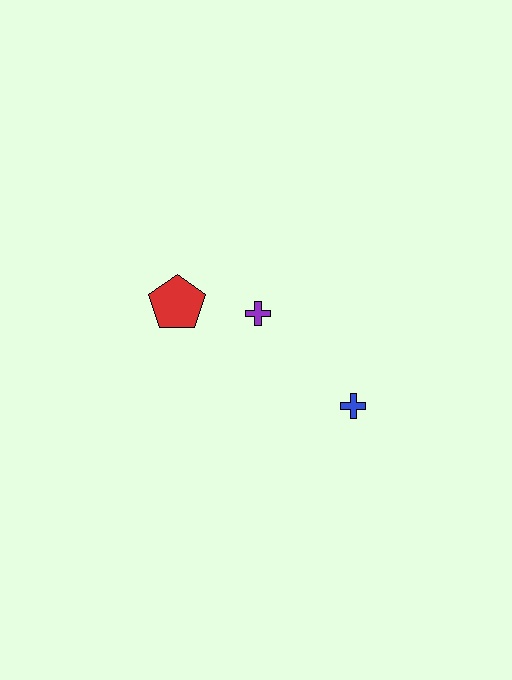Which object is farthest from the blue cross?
The red pentagon is farthest from the blue cross.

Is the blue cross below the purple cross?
Yes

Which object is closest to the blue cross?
The purple cross is closest to the blue cross.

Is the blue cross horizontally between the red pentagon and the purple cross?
No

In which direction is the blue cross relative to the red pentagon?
The blue cross is to the right of the red pentagon.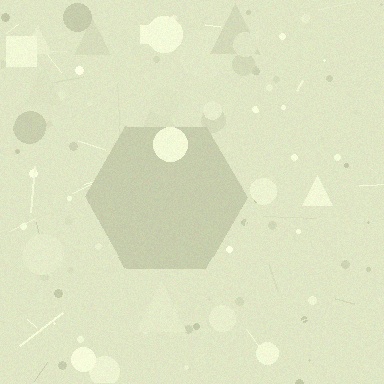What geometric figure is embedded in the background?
A hexagon is embedded in the background.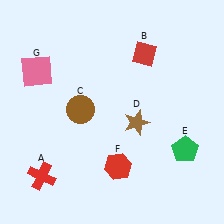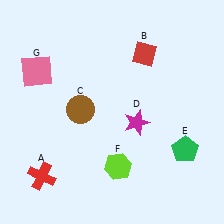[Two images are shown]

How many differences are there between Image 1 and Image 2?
There are 2 differences between the two images.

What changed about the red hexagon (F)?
In Image 1, F is red. In Image 2, it changed to lime.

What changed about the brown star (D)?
In Image 1, D is brown. In Image 2, it changed to magenta.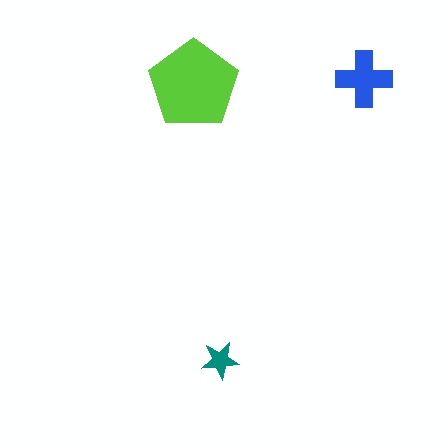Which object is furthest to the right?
The blue cross is rightmost.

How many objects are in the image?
There are 3 objects in the image.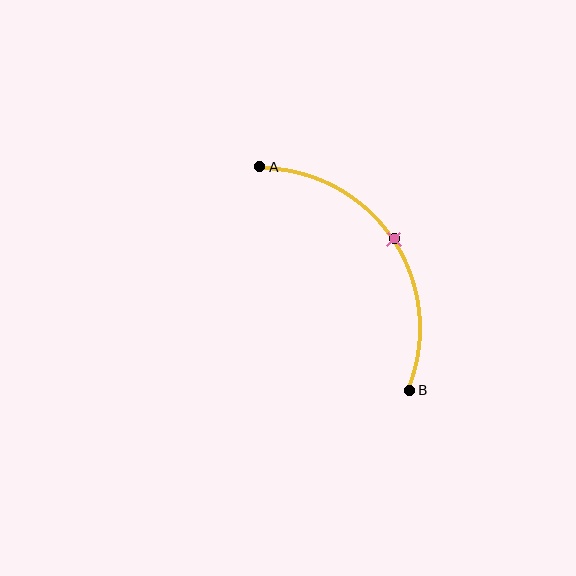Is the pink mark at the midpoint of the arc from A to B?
Yes. The pink mark lies on the arc at equal arc-length from both A and B — it is the arc midpoint.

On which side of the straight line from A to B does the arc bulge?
The arc bulges to the right of the straight line connecting A and B.